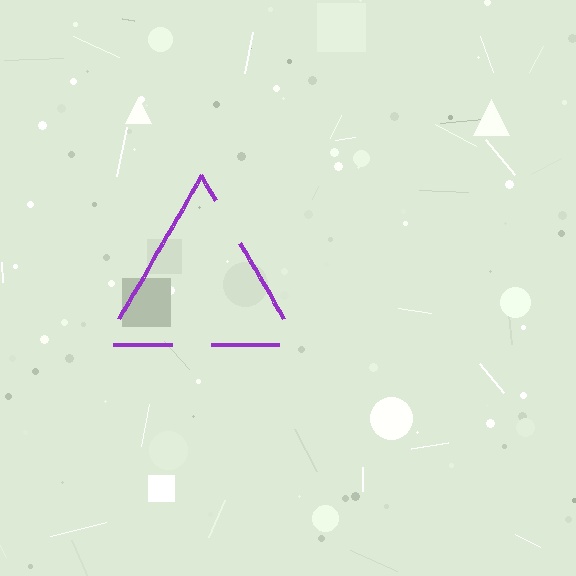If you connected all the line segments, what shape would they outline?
They would outline a triangle.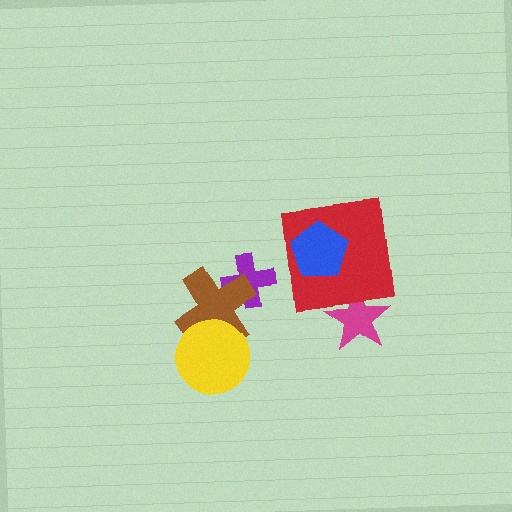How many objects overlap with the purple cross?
1 object overlaps with the purple cross.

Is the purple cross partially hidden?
Yes, it is partially covered by another shape.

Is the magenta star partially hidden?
Yes, it is partially covered by another shape.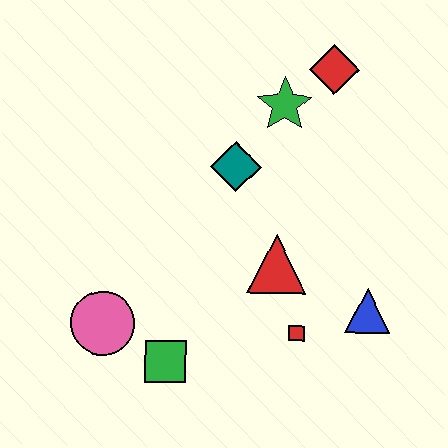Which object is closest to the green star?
The red diamond is closest to the green star.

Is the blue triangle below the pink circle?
No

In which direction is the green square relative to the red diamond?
The green square is below the red diamond.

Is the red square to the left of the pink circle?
No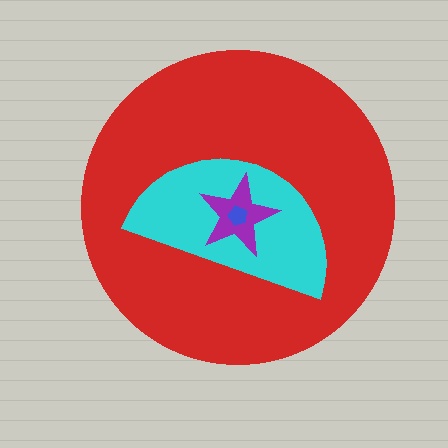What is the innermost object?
The blue pentagon.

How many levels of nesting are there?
4.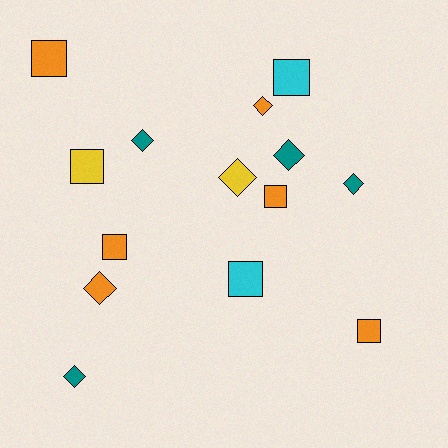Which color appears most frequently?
Orange, with 6 objects.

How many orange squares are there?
There are 4 orange squares.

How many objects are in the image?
There are 14 objects.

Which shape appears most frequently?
Diamond, with 7 objects.